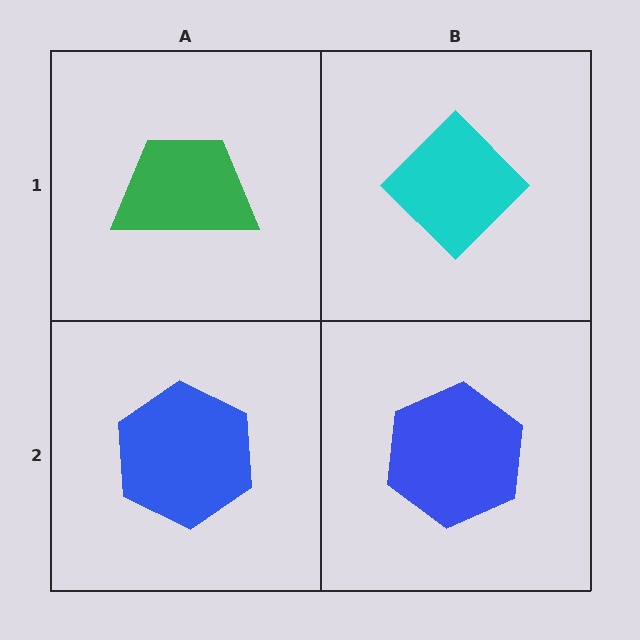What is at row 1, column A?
A green trapezoid.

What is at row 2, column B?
A blue hexagon.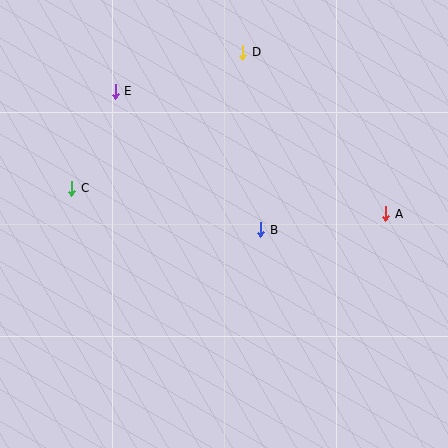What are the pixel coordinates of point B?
Point B is at (261, 230).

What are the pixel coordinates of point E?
Point E is at (115, 91).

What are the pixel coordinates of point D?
Point D is at (243, 52).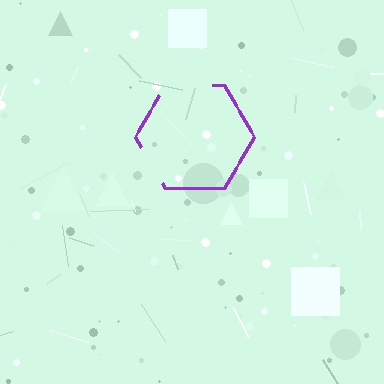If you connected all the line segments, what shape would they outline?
They would outline a hexagon.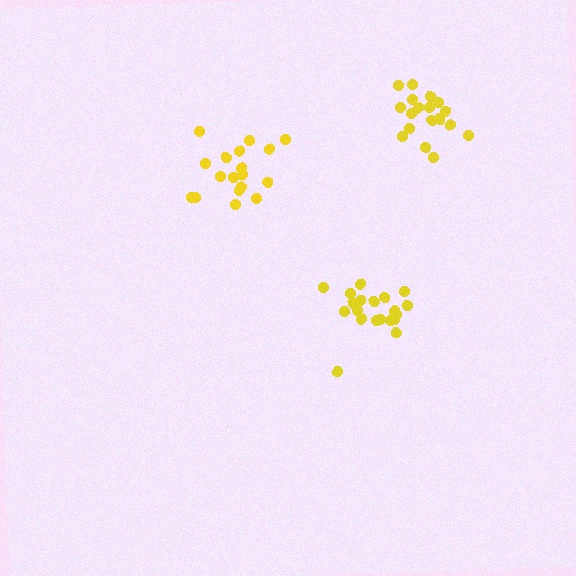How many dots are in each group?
Group 1: 20 dots, Group 2: 19 dots, Group 3: 18 dots (57 total).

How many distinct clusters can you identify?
There are 3 distinct clusters.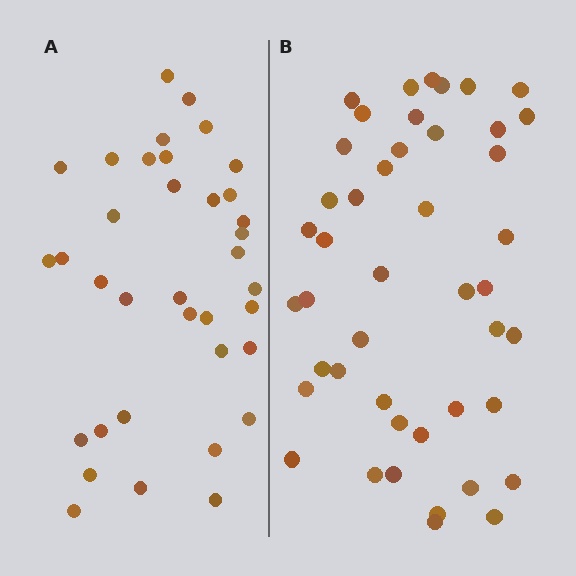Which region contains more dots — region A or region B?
Region B (the right region) has more dots.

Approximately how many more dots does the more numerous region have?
Region B has roughly 8 or so more dots than region A.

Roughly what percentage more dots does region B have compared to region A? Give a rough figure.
About 25% more.